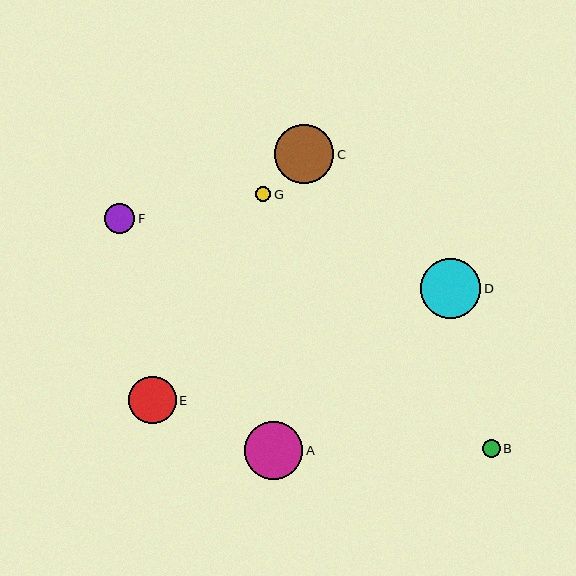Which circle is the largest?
Circle D is the largest with a size of approximately 60 pixels.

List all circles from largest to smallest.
From largest to smallest: D, C, A, E, F, B, G.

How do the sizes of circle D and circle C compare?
Circle D and circle C are approximately the same size.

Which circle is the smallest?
Circle G is the smallest with a size of approximately 15 pixels.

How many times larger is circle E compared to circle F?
Circle E is approximately 1.6 times the size of circle F.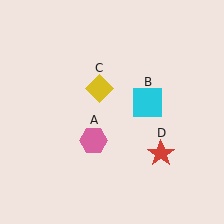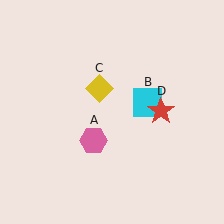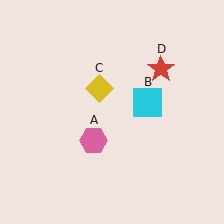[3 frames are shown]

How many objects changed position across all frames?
1 object changed position: red star (object D).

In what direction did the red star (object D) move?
The red star (object D) moved up.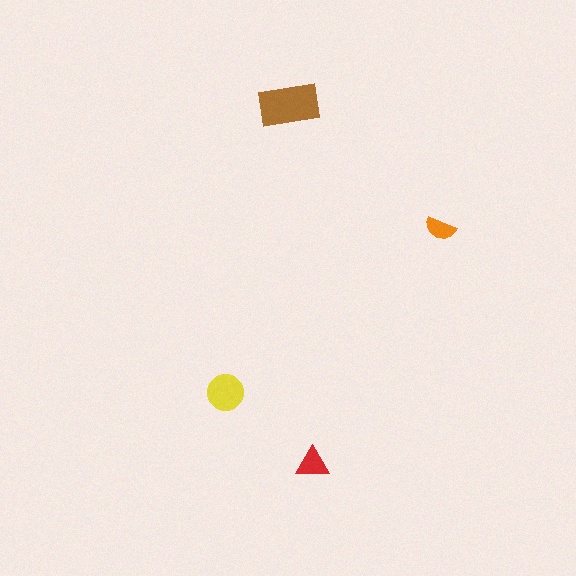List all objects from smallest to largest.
The orange semicircle, the red triangle, the yellow circle, the brown rectangle.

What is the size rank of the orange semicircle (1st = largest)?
4th.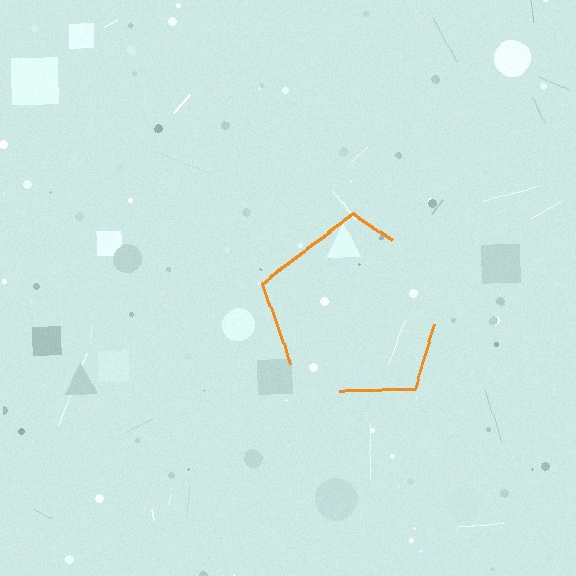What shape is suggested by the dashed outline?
The dashed outline suggests a pentagon.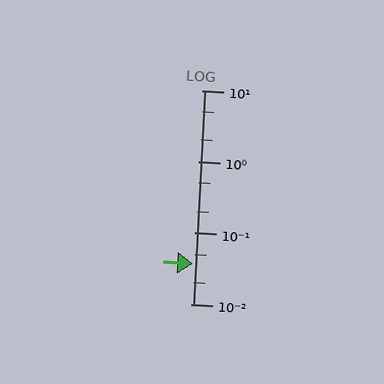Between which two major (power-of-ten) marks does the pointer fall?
The pointer is between 0.01 and 0.1.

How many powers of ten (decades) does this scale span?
The scale spans 3 decades, from 0.01 to 10.